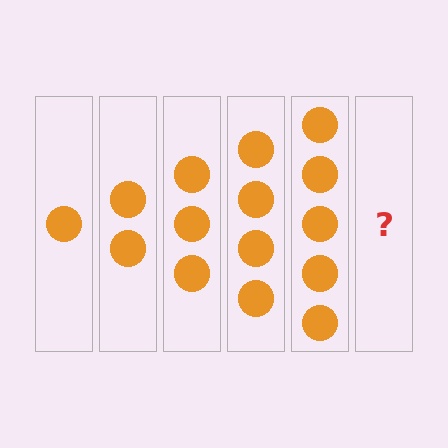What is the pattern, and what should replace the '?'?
The pattern is that each step adds one more circle. The '?' should be 6 circles.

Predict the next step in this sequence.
The next step is 6 circles.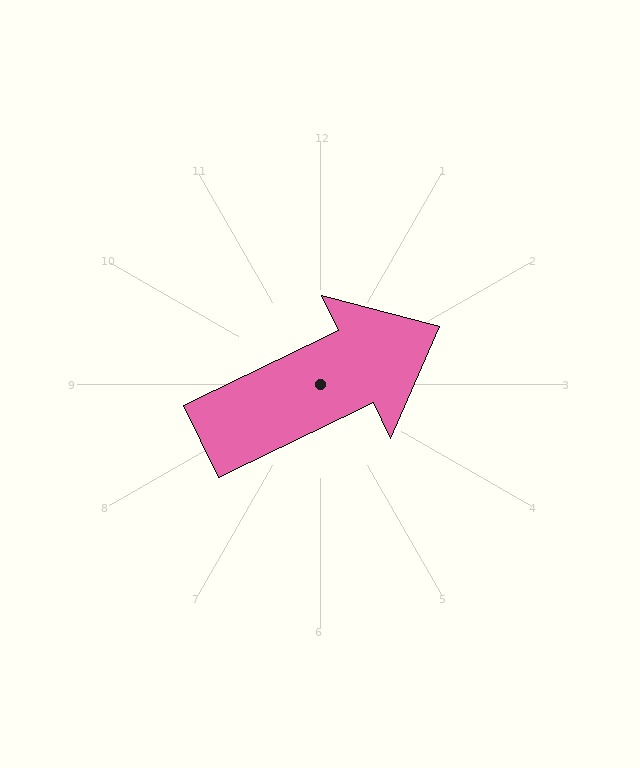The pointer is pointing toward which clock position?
Roughly 2 o'clock.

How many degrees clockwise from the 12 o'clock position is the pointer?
Approximately 64 degrees.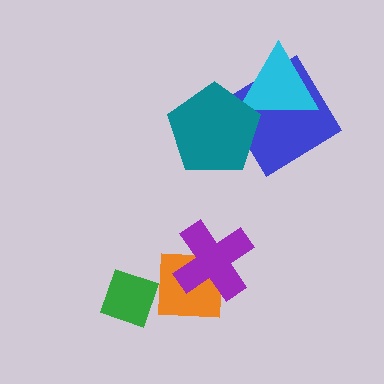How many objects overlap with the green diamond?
1 object overlaps with the green diamond.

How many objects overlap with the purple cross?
1 object overlaps with the purple cross.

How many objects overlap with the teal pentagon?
2 objects overlap with the teal pentagon.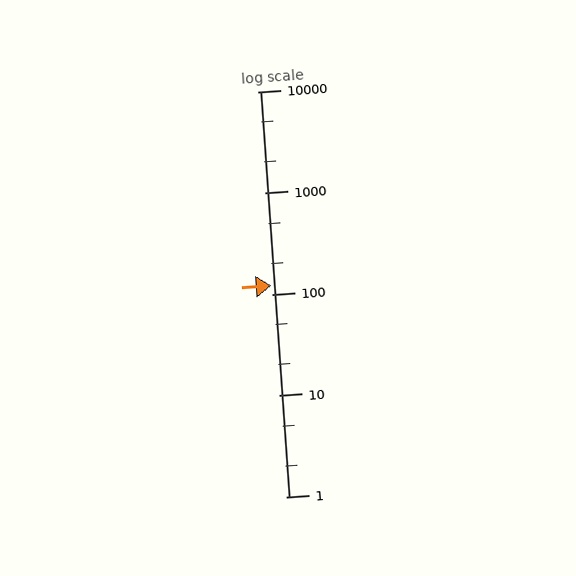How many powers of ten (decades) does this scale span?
The scale spans 4 decades, from 1 to 10000.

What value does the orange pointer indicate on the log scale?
The pointer indicates approximately 120.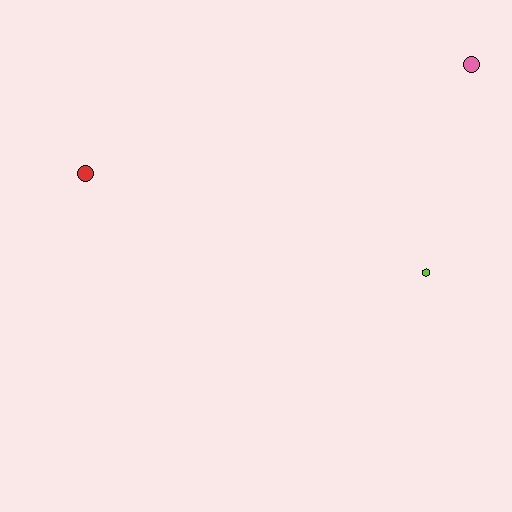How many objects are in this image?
There are 3 objects.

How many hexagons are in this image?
There is 1 hexagon.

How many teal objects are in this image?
There are no teal objects.